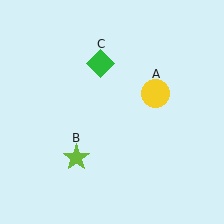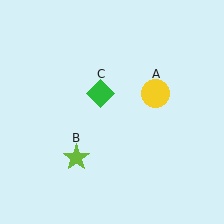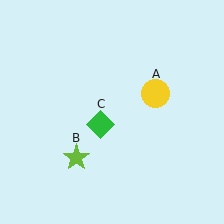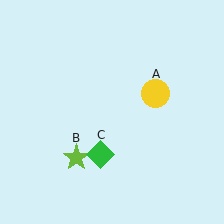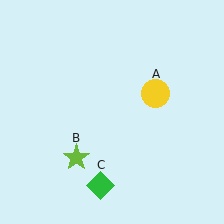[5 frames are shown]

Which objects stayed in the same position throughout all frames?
Yellow circle (object A) and lime star (object B) remained stationary.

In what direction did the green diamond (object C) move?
The green diamond (object C) moved down.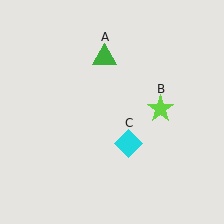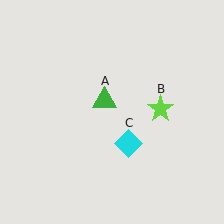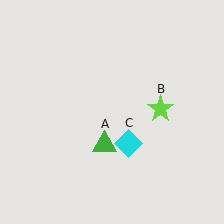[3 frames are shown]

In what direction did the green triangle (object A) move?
The green triangle (object A) moved down.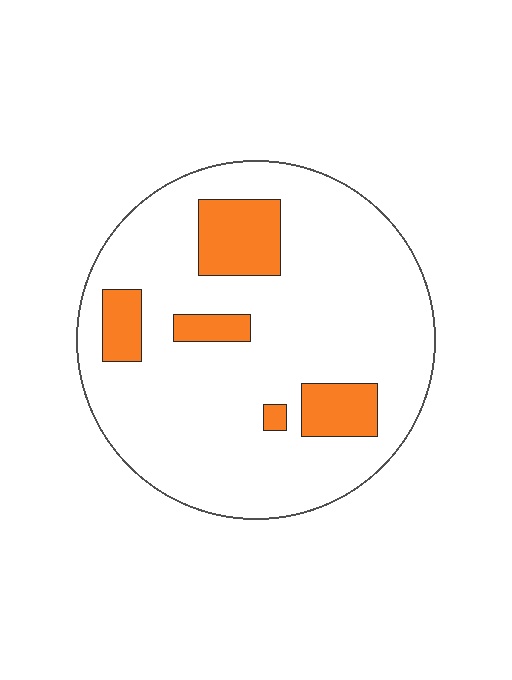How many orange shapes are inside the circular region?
5.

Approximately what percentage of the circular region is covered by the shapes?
Approximately 15%.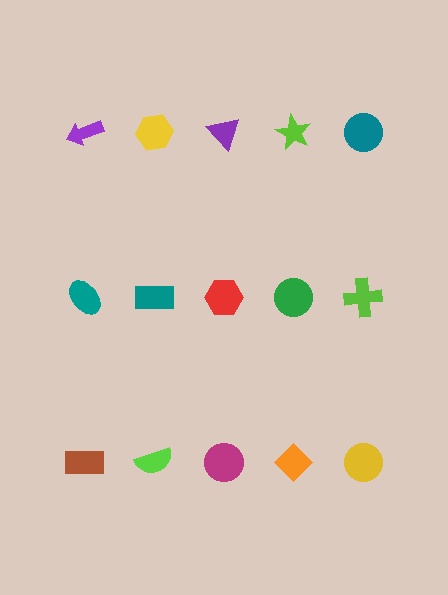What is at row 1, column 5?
A teal circle.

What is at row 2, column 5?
A lime cross.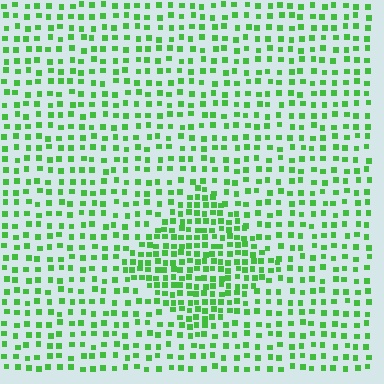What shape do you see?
I see a diamond.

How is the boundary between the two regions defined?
The boundary is defined by a change in element density (approximately 1.9x ratio). All elements are the same color, size, and shape.